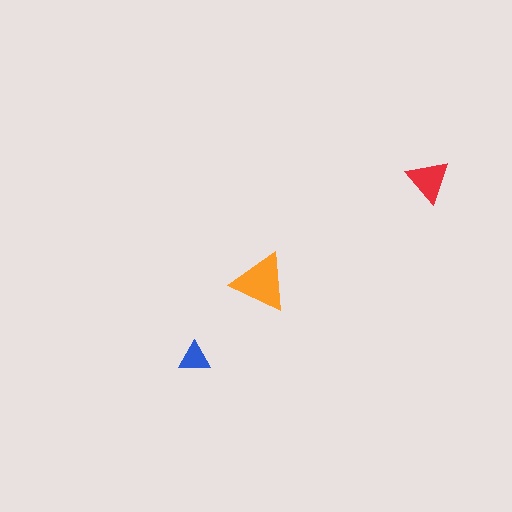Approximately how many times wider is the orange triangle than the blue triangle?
About 2 times wider.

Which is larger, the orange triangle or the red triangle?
The orange one.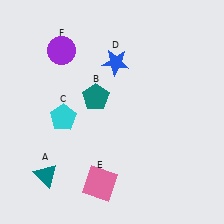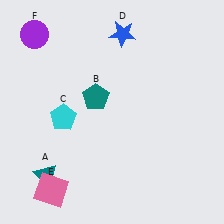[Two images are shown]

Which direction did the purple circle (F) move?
The purple circle (F) moved left.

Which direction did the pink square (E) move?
The pink square (E) moved left.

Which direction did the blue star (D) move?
The blue star (D) moved up.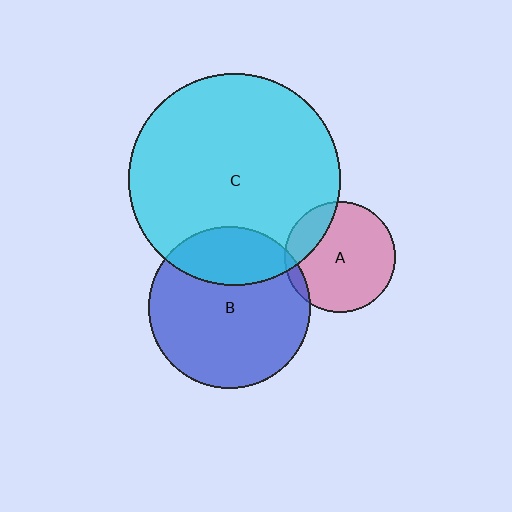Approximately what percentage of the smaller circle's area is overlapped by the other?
Approximately 25%.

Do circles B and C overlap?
Yes.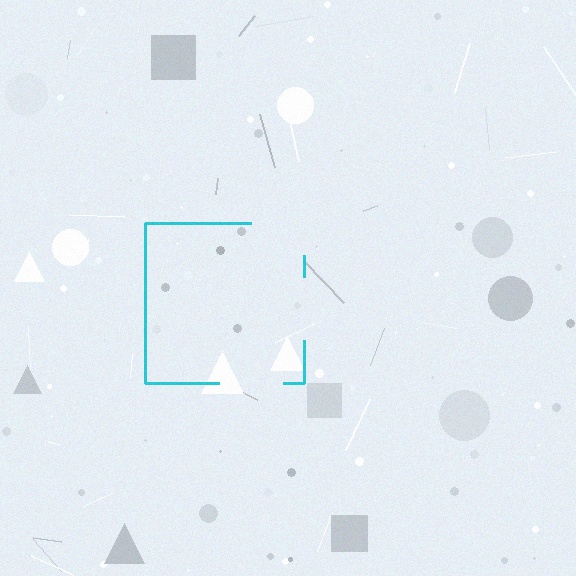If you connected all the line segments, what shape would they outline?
They would outline a square.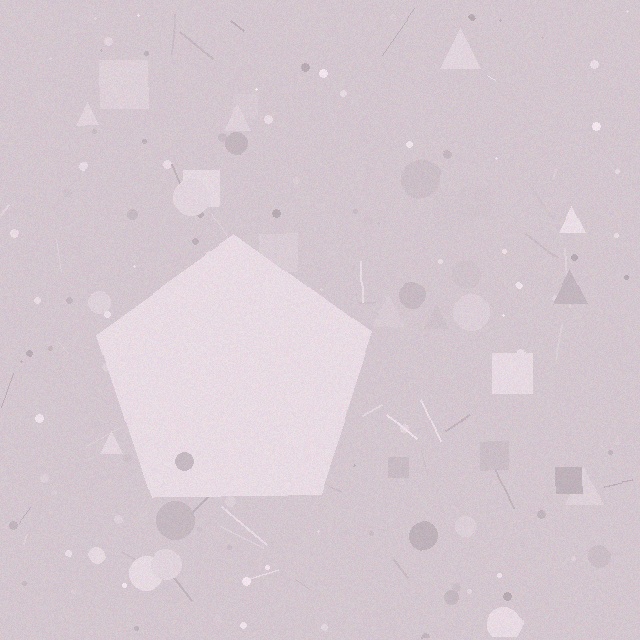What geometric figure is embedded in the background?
A pentagon is embedded in the background.